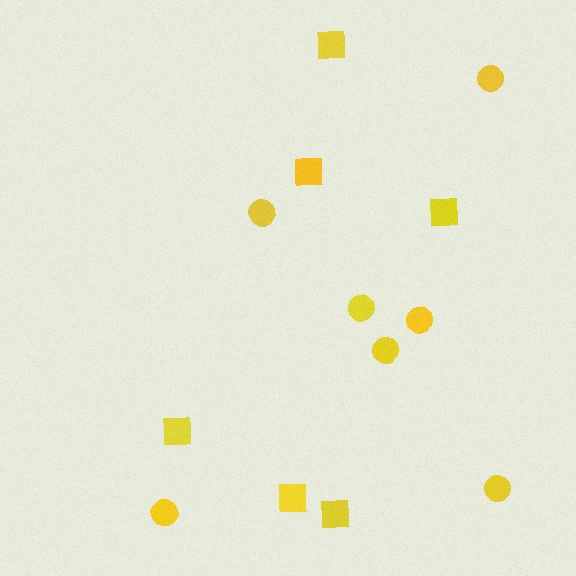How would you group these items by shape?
There are 2 groups: one group of squares (6) and one group of circles (7).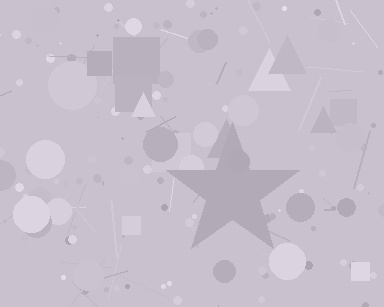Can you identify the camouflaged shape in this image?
The camouflaged shape is a star.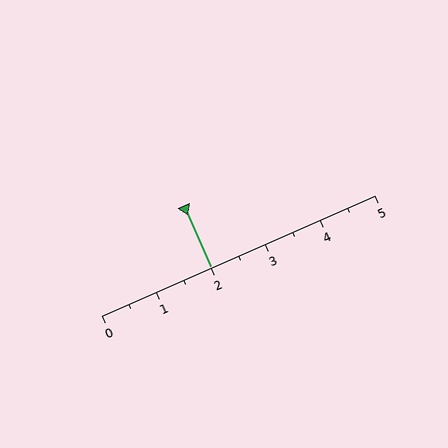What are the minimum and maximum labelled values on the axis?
The axis runs from 0 to 5.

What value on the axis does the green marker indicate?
The marker indicates approximately 2.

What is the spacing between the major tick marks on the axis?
The major ticks are spaced 1 apart.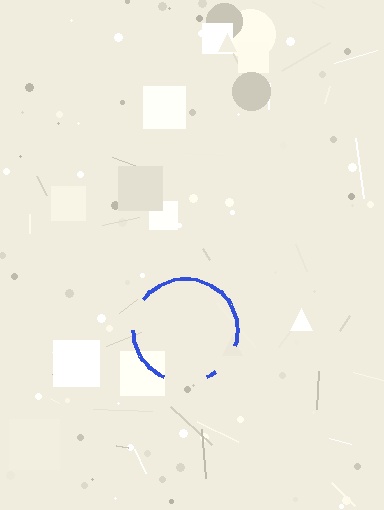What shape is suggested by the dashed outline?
The dashed outline suggests a circle.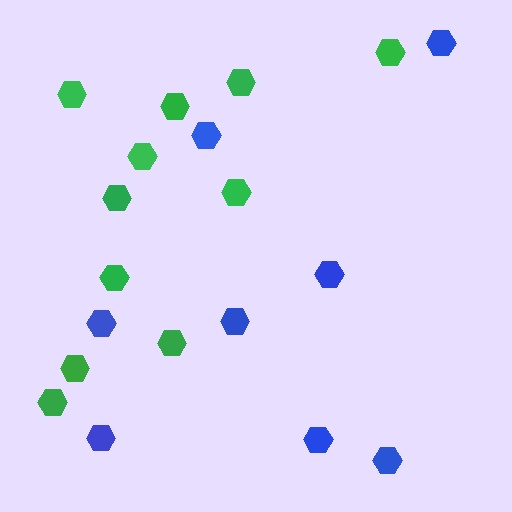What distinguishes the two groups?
There are 2 groups: one group of blue hexagons (8) and one group of green hexagons (11).